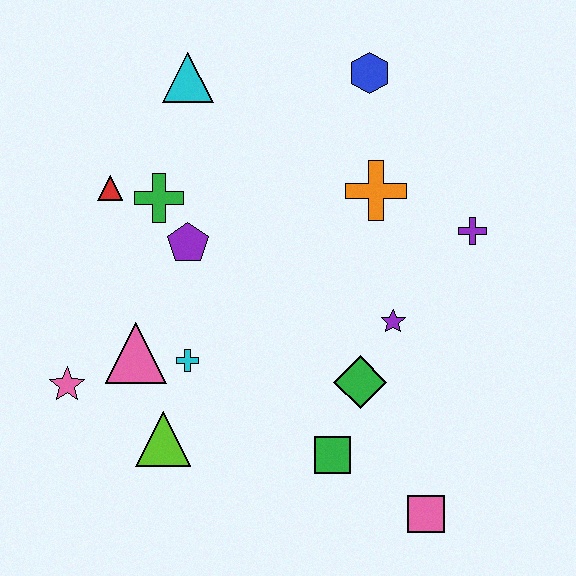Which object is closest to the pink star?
The pink triangle is closest to the pink star.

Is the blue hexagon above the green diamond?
Yes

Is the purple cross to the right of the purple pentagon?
Yes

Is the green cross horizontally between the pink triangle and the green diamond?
Yes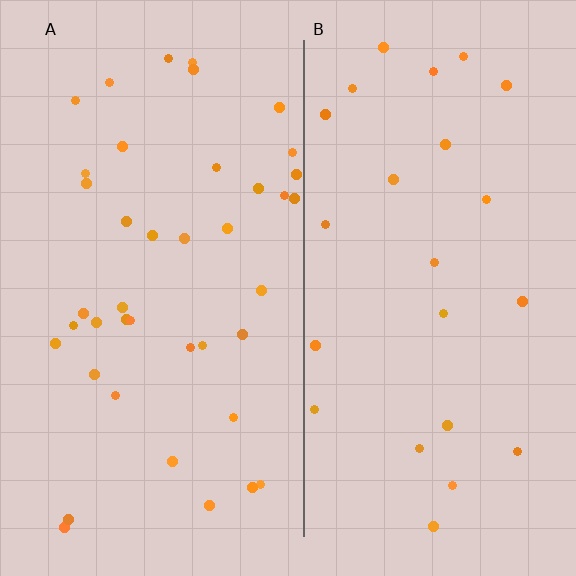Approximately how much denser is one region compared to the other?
Approximately 1.7× — region A over region B.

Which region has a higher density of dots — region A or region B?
A (the left).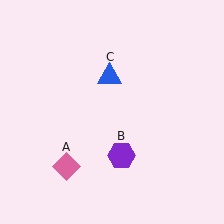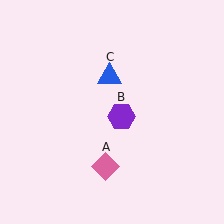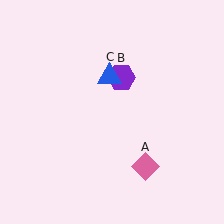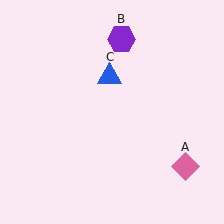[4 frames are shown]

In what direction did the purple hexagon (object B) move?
The purple hexagon (object B) moved up.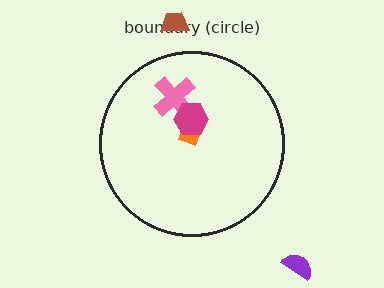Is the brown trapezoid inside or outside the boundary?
Outside.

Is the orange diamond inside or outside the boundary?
Inside.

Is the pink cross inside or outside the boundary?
Inside.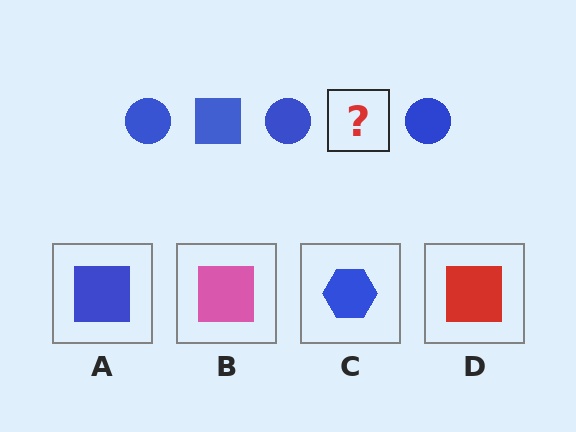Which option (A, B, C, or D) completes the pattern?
A.